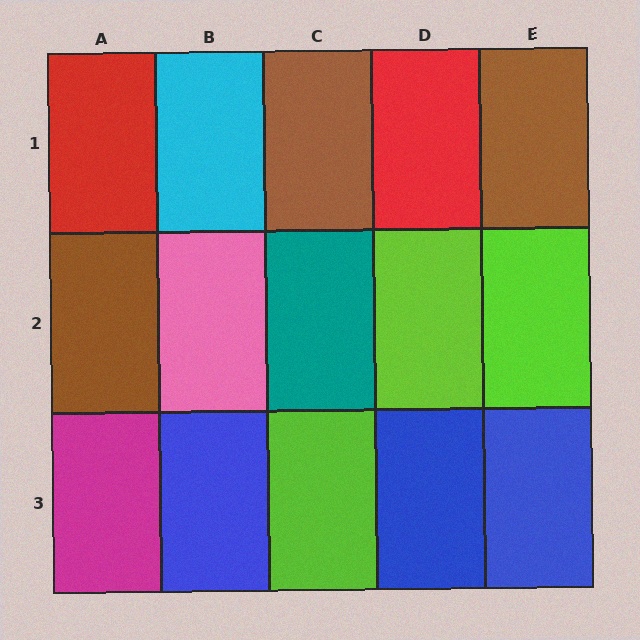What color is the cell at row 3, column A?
Magenta.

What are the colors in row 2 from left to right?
Brown, pink, teal, lime, lime.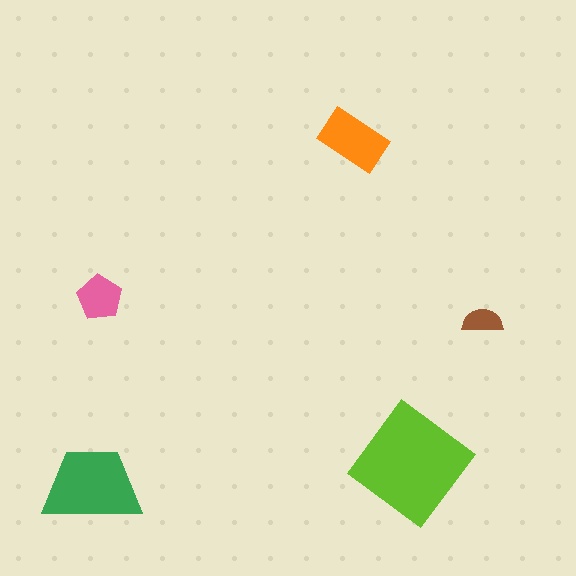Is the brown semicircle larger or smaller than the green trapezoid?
Smaller.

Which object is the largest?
The lime diamond.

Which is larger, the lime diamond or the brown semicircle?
The lime diamond.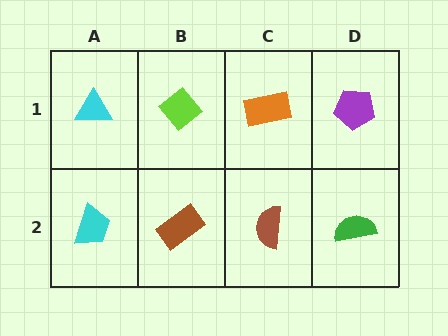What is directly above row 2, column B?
A lime diamond.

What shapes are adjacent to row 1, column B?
A brown rectangle (row 2, column B), a cyan triangle (row 1, column A), an orange rectangle (row 1, column C).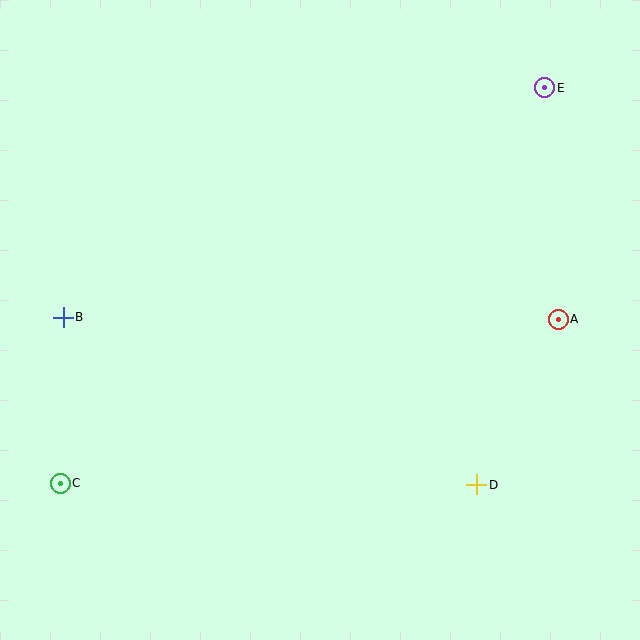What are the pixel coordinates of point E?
Point E is at (545, 88).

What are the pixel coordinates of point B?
Point B is at (63, 317).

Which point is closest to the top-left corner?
Point B is closest to the top-left corner.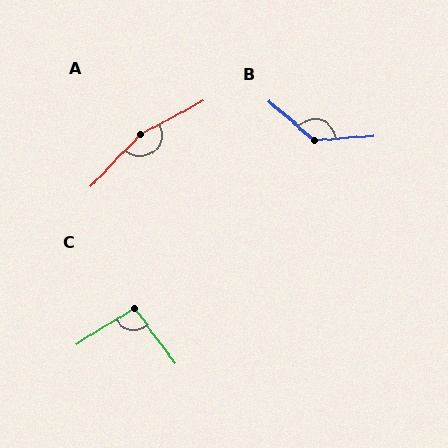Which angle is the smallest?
C, at approximately 95 degrees.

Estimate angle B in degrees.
Approximately 135 degrees.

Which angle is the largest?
A, at approximately 162 degrees.